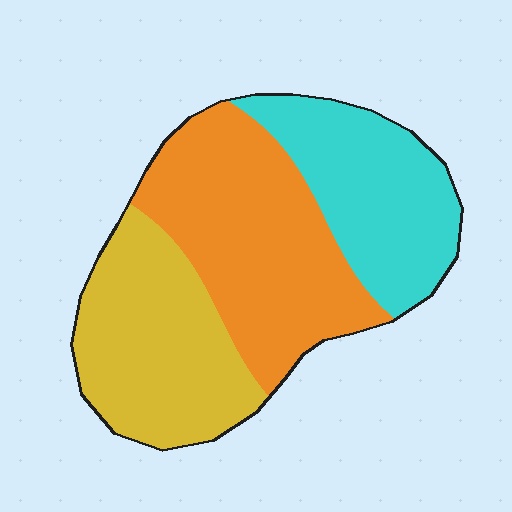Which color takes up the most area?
Orange, at roughly 40%.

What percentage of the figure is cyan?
Cyan covers roughly 30% of the figure.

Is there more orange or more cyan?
Orange.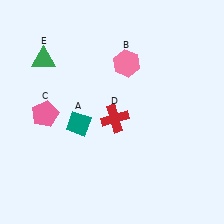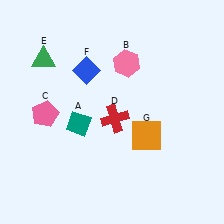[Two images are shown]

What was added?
A blue diamond (F), an orange square (G) were added in Image 2.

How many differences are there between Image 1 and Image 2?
There are 2 differences between the two images.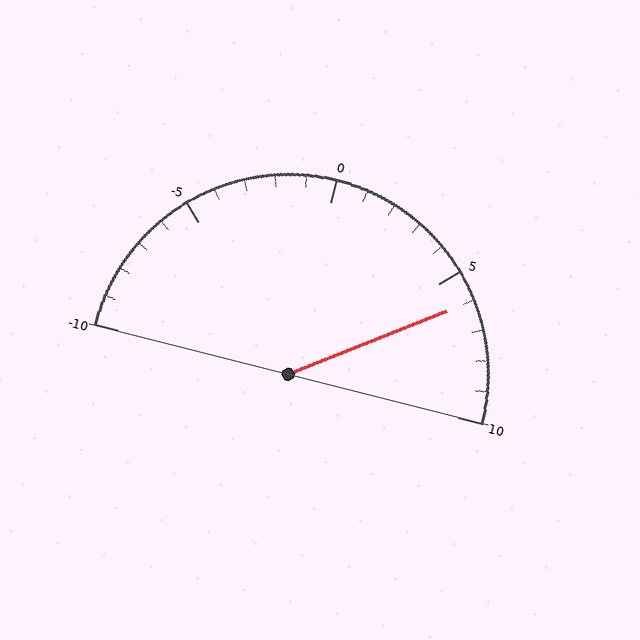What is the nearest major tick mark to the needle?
The nearest major tick mark is 5.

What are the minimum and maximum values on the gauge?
The gauge ranges from -10 to 10.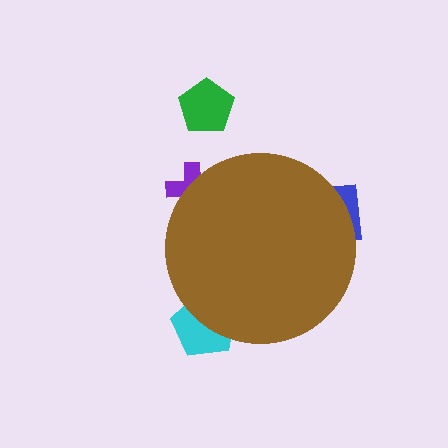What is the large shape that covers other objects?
A brown circle.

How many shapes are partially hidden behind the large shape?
3 shapes are partially hidden.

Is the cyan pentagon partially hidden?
Yes, the cyan pentagon is partially hidden behind the brown circle.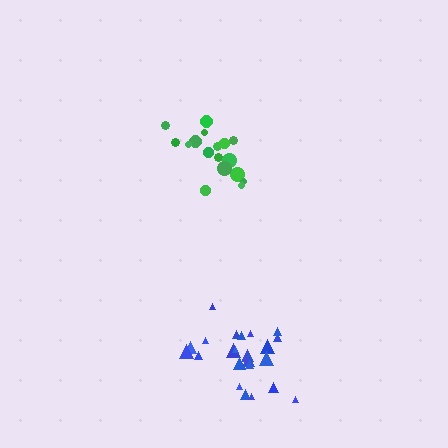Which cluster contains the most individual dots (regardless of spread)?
Blue (24).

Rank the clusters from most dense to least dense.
blue, green.